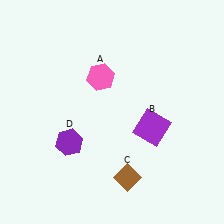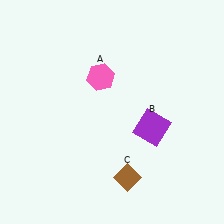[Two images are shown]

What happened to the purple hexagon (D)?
The purple hexagon (D) was removed in Image 2. It was in the bottom-left area of Image 1.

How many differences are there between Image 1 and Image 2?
There is 1 difference between the two images.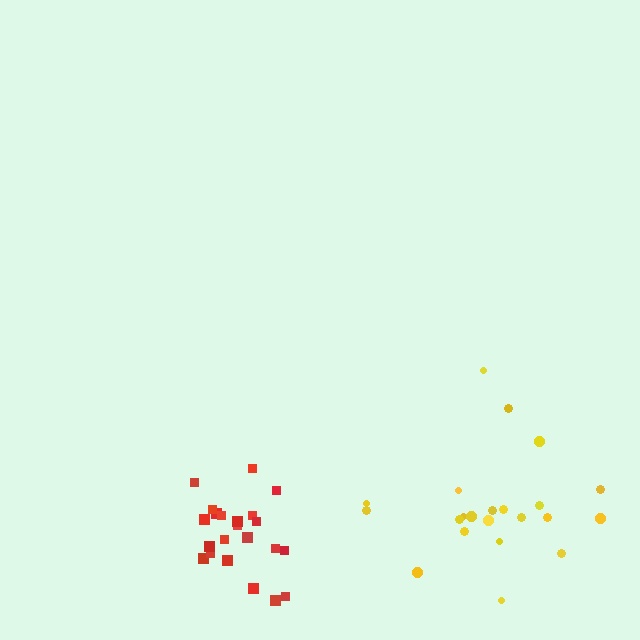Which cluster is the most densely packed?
Red.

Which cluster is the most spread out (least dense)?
Yellow.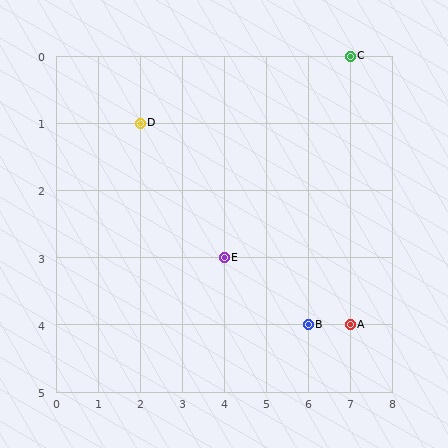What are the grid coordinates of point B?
Point B is at grid coordinates (6, 4).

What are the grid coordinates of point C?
Point C is at grid coordinates (7, 0).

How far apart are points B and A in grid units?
Points B and A are 1 column apart.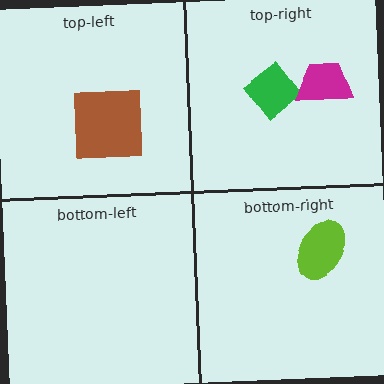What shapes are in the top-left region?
The brown square.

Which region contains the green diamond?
The top-right region.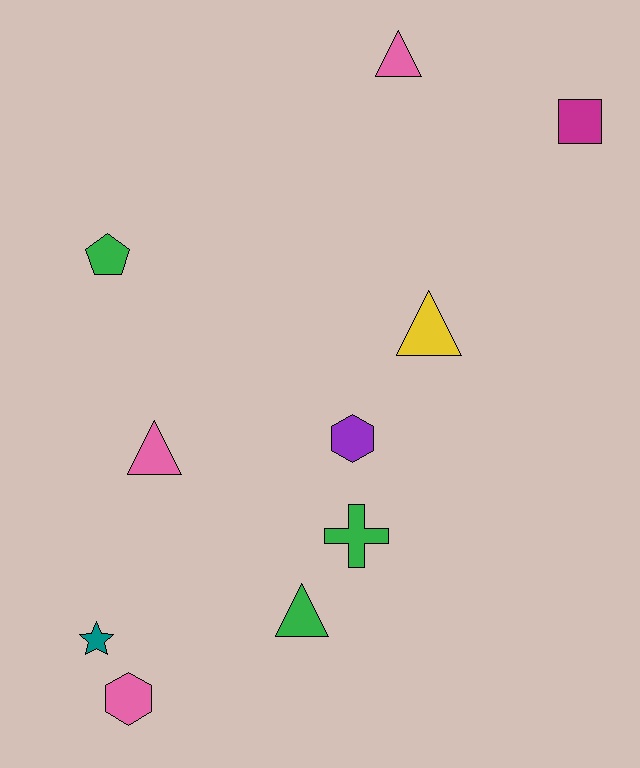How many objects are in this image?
There are 10 objects.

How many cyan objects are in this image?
There are no cyan objects.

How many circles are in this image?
There are no circles.